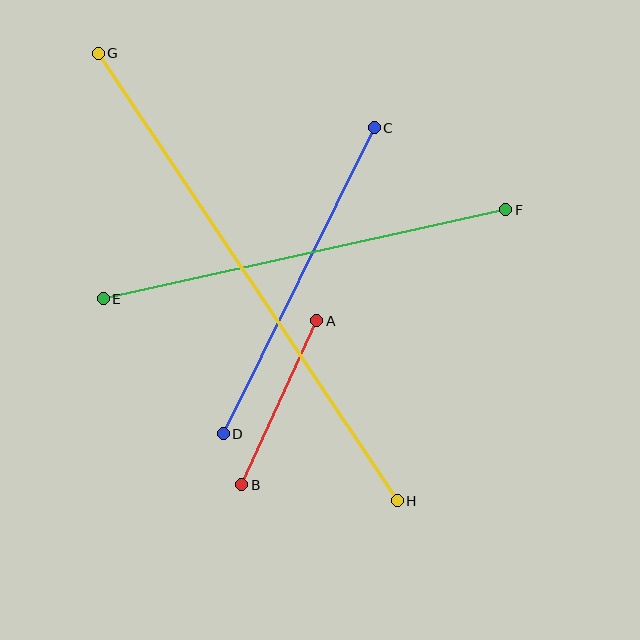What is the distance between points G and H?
The distance is approximately 538 pixels.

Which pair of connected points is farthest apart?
Points G and H are farthest apart.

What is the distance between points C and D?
The distance is approximately 341 pixels.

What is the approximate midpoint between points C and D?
The midpoint is at approximately (299, 281) pixels.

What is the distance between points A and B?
The distance is approximately 180 pixels.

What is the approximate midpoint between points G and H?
The midpoint is at approximately (248, 277) pixels.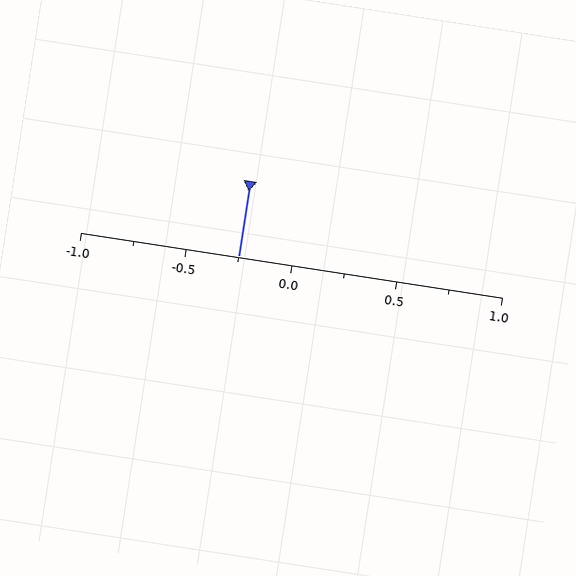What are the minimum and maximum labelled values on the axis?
The axis runs from -1.0 to 1.0.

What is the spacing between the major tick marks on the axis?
The major ticks are spaced 0.5 apart.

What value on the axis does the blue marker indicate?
The marker indicates approximately -0.25.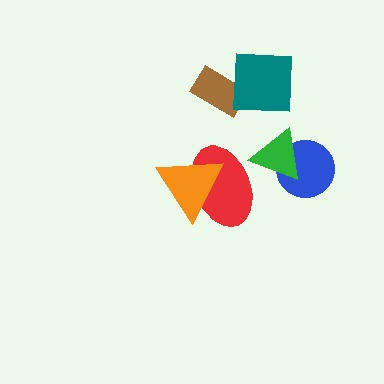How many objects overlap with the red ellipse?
2 objects overlap with the red ellipse.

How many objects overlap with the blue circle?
1 object overlaps with the blue circle.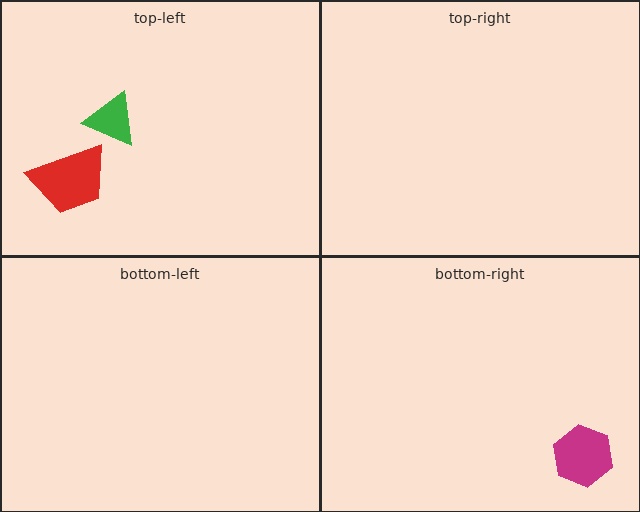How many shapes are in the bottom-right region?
1.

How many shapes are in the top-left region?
2.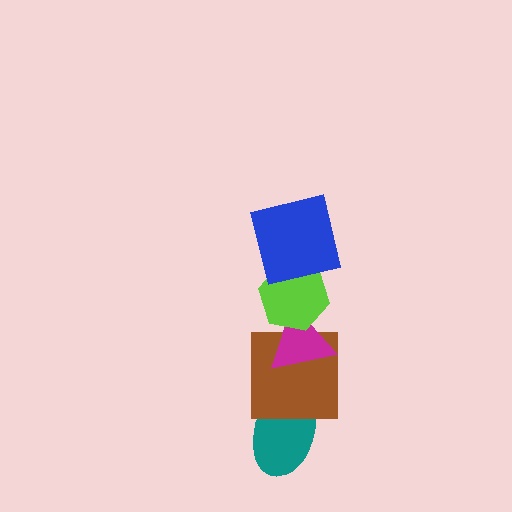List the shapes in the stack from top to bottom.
From top to bottom: the blue square, the lime hexagon, the magenta triangle, the brown square, the teal ellipse.